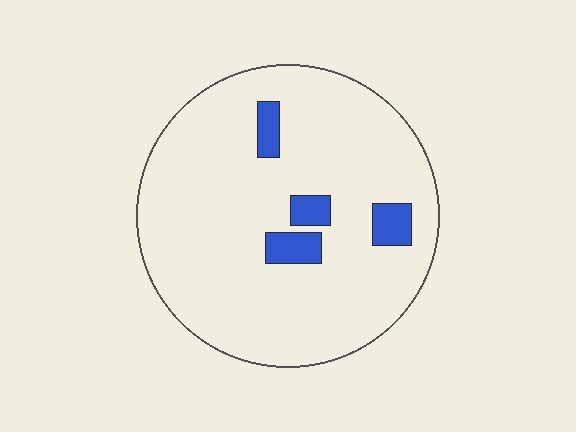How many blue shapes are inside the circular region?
4.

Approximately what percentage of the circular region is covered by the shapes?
Approximately 10%.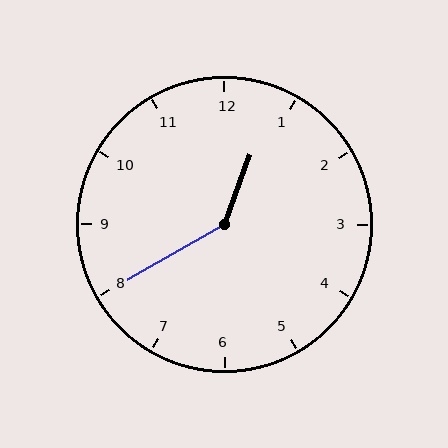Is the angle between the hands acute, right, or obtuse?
It is obtuse.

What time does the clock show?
12:40.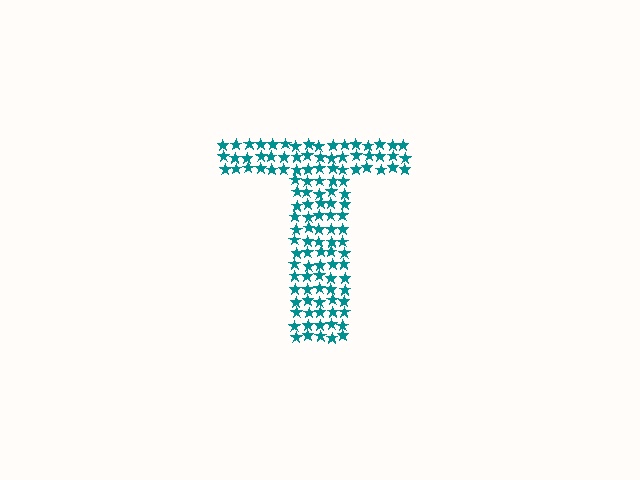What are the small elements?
The small elements are stars.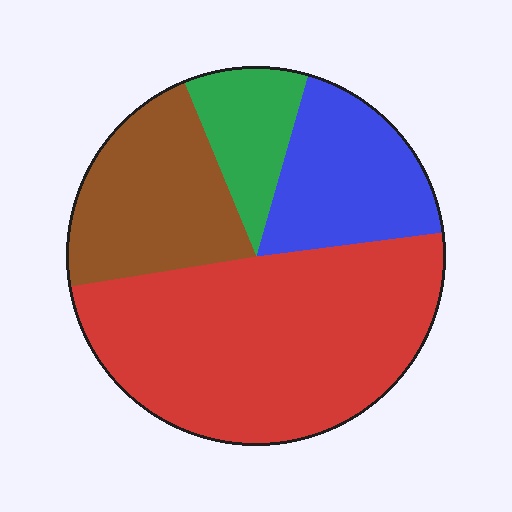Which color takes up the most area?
Red, at roughly 50%.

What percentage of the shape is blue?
Blue takes up less than a quarter of the shape.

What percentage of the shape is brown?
Brown takes up about one fifth (1/5) of the shape.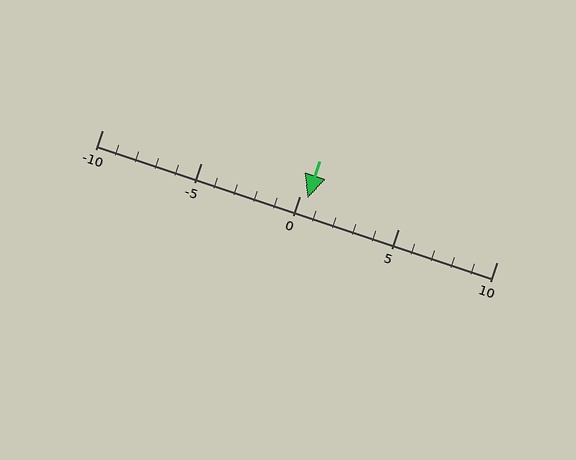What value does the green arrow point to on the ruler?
The green arrow points to approximately 0.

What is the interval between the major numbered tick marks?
The major tick marks are spaced 5 units apart.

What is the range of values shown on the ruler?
The ruler shows values from -10 to 10.